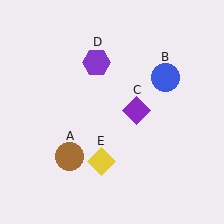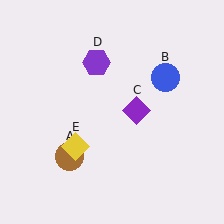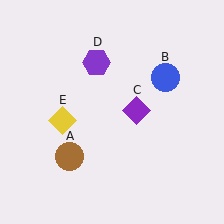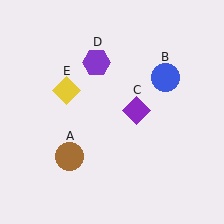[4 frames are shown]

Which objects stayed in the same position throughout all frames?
Brown circle (object A) and blue circle (object B) and purple diamond (object C) and purple hexagon (object D) remained stationary.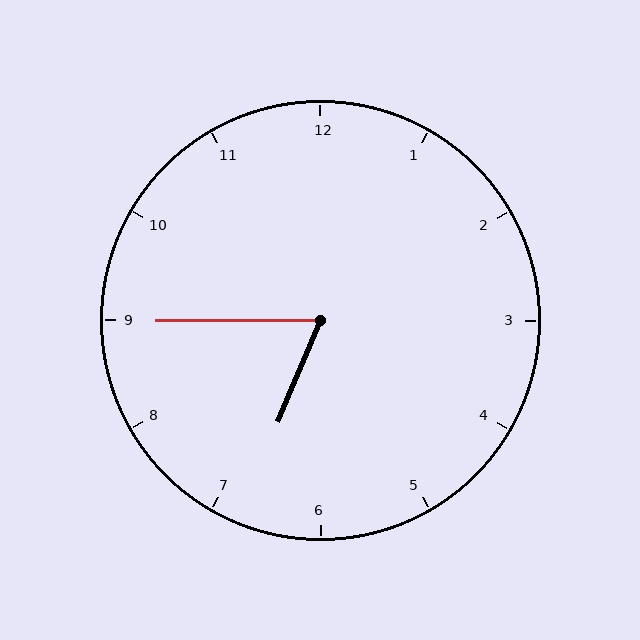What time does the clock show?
6:45.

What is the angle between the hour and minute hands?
Approximately 68 degrees.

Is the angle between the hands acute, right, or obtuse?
It is acute.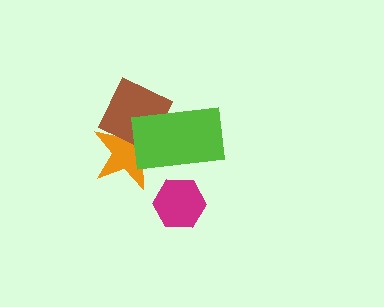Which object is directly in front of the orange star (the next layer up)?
The brown diamond is directly in front of the orange star.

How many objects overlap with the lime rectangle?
2 objects overlap with the lime rectangle.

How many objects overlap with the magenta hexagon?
0 objects overlap with the magenta hexagon.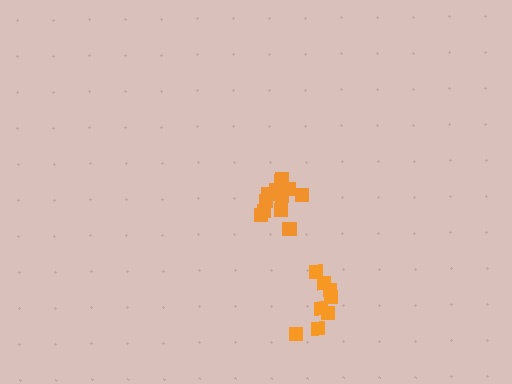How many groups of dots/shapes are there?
There are 2 groups.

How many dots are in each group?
Group 1: 8 dots, Group 2: 12 dots (20 total).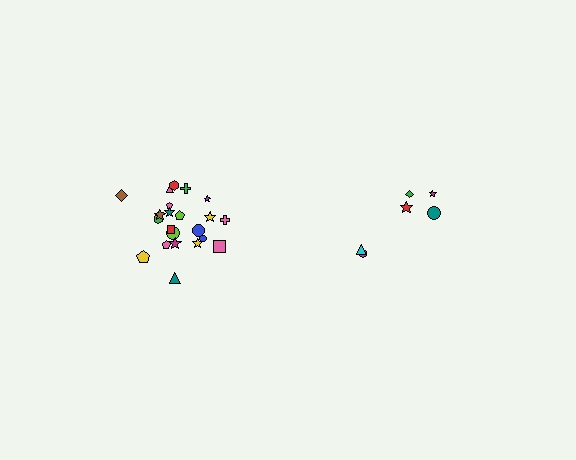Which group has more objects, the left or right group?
The left group.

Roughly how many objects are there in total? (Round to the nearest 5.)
Roughly 30 objects in total.